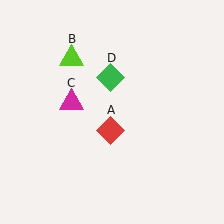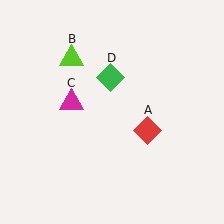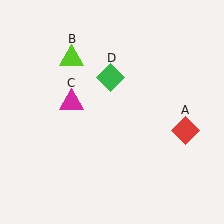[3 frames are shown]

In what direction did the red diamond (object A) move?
The red diamond (object A) moved right.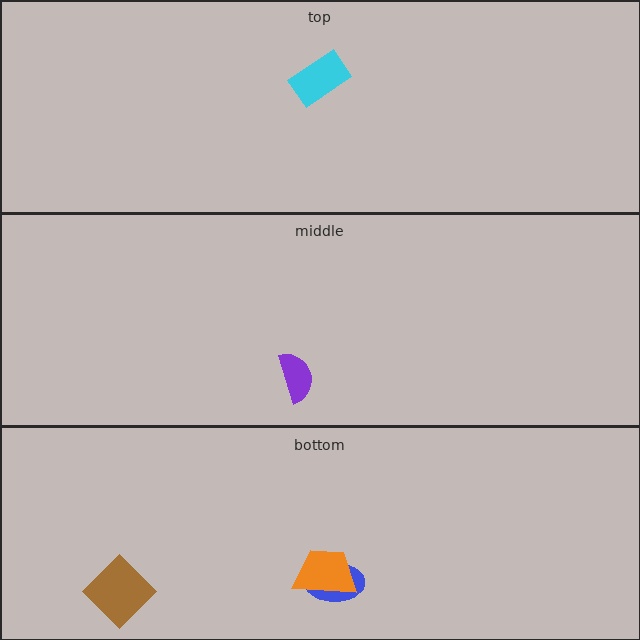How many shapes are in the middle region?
1.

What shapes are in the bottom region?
The blue ellipse, the brown diamond, the orange trapezoid.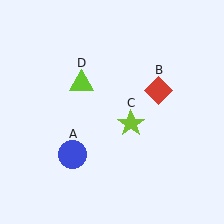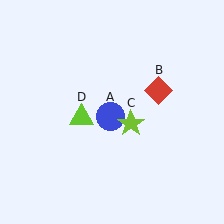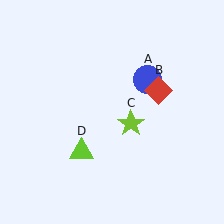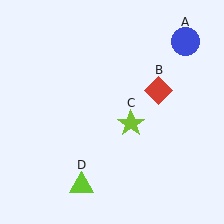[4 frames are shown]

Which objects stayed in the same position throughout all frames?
Red diamond (object B) and lime star (object C) remained stationary.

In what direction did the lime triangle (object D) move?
The lime triangle (object D) moved down.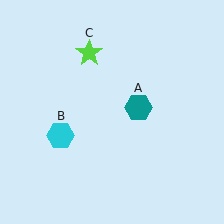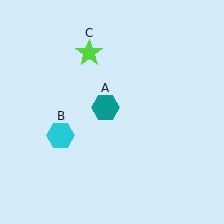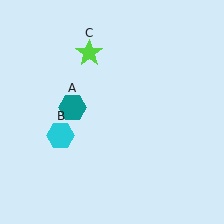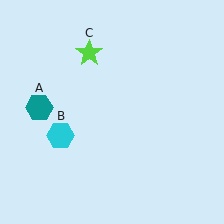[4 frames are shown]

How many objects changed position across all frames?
1 object changed position: teal hexagon (object A).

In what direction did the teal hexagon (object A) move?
The teal hexagon (object A) moved left.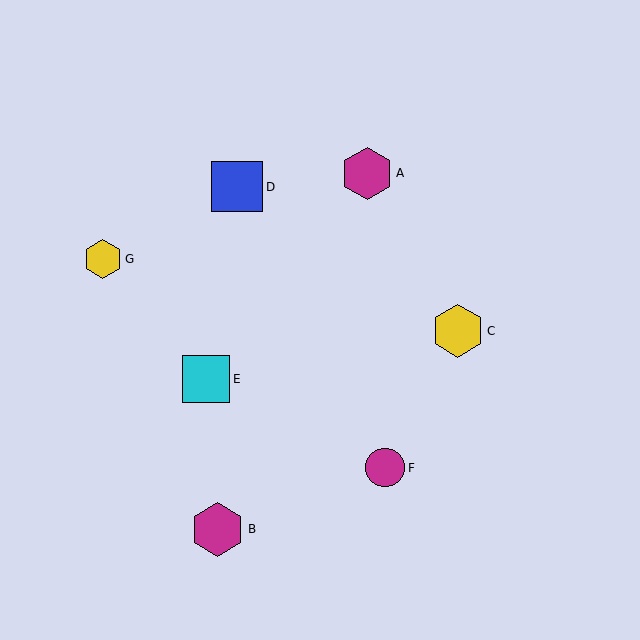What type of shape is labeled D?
Shape D is a blue square.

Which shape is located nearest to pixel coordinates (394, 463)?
The magenta circle (labeled F) at (385, 468) is nearest to that location.